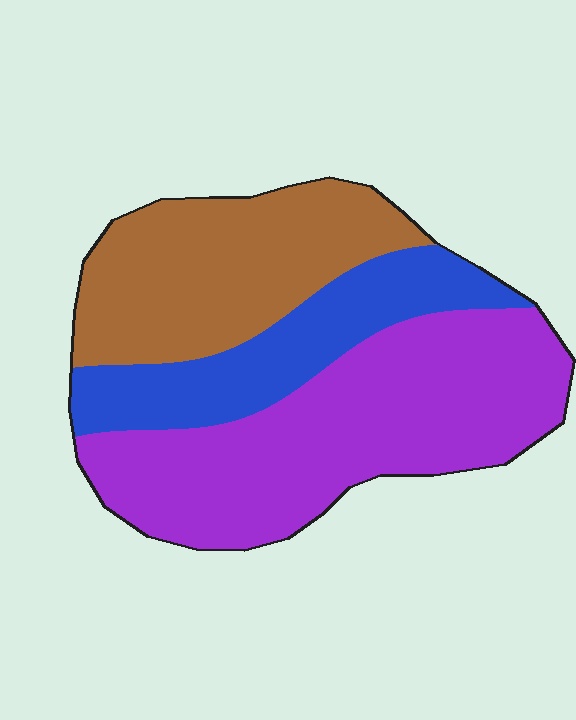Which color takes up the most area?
Purple, at roughly 45%.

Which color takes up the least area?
Blue, at roughly 20%.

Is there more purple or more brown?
Purple.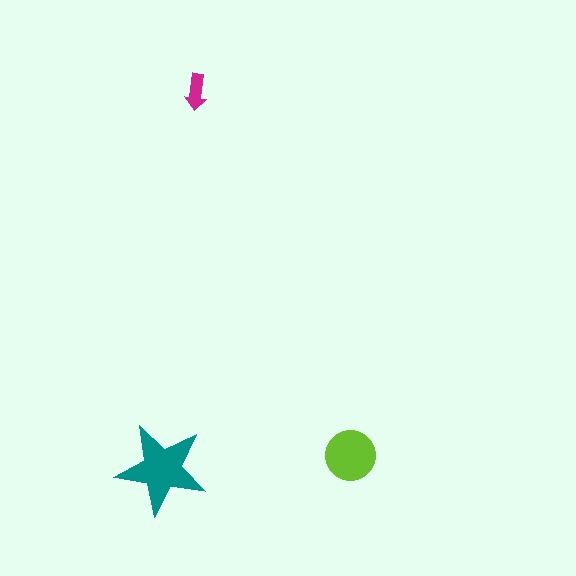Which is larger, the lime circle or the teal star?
The teal star.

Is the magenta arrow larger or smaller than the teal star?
Smaller.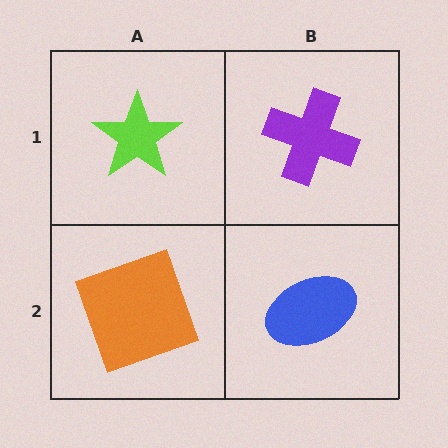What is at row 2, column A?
An orange square.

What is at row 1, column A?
A lime star.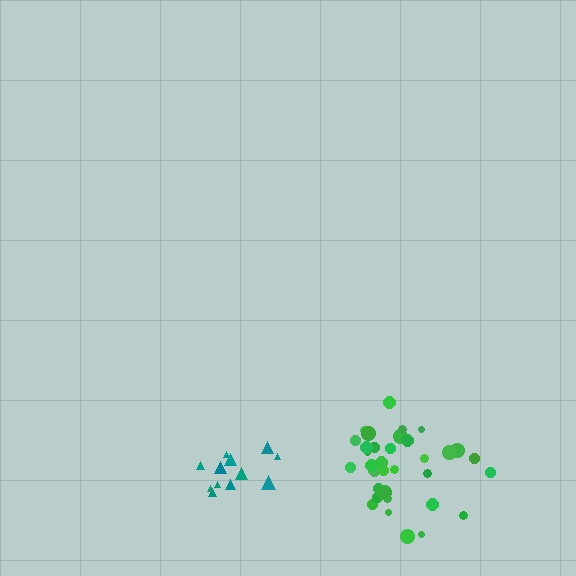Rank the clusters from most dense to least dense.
green, teal.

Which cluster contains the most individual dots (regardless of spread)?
Green (35).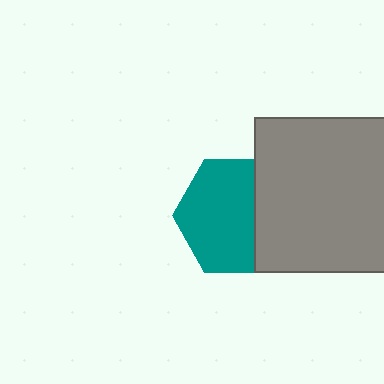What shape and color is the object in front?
The object in front is a gray square.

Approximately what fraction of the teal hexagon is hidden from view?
Roughly 33% of the teal hexagon is hidden behind the gray square.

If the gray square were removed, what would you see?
You would see the complete teal hexagon.